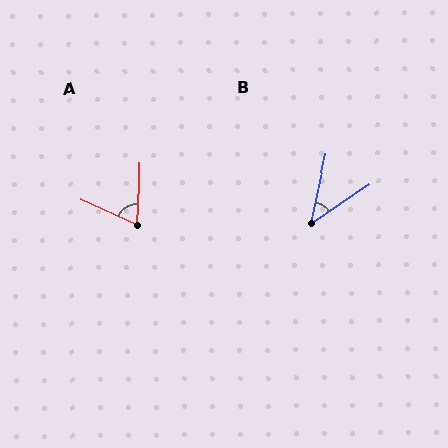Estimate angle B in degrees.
Approximately 44 degrees.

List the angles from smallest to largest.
B (44°), A (69°).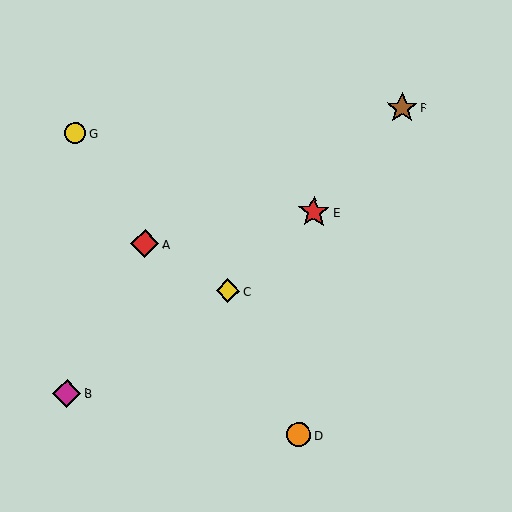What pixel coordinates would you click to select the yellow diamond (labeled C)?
Click at (228, 291) to select the yellow diamond C.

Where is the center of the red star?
The center of the red star is at (314, 212).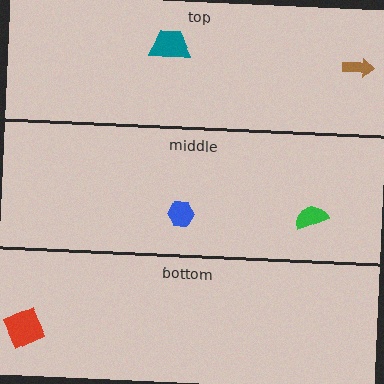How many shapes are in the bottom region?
1.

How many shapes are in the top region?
2.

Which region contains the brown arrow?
The top region.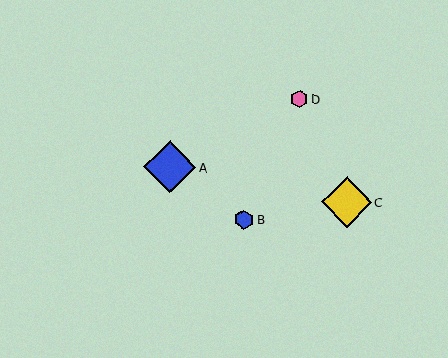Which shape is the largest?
The blue diamond (labeled A) is the largest.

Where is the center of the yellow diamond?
The center of the yellow diamond is at (347, 202).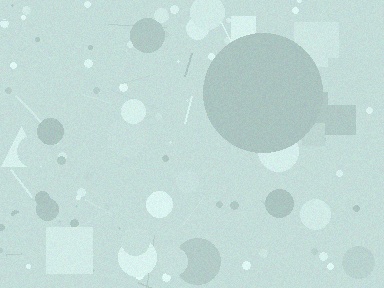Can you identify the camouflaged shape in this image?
The camouflaged shape is a circle.